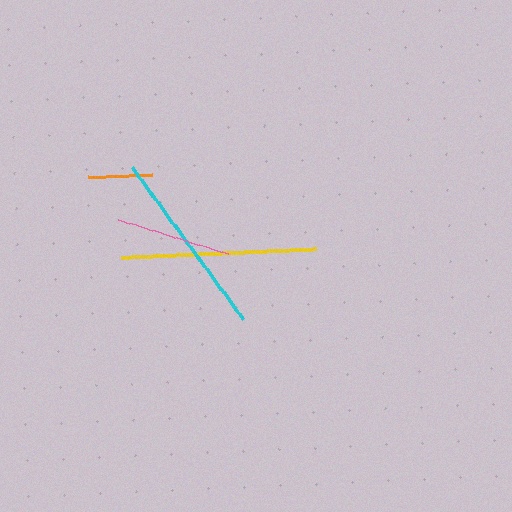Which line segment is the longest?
The yellow line is the longest at approximately 195 pixels.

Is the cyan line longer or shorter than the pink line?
The cyan line is longer than the pink line.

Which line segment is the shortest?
The orange line is the shortest at approximately 64 pixels.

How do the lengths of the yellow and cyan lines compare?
The yellow and cyan lines are approximately the same length.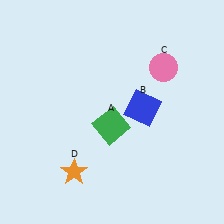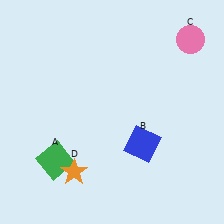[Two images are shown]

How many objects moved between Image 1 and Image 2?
3 objects moved between the two images.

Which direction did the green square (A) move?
The green square (A) moved left.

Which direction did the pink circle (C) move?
The pink circle (C) moved up.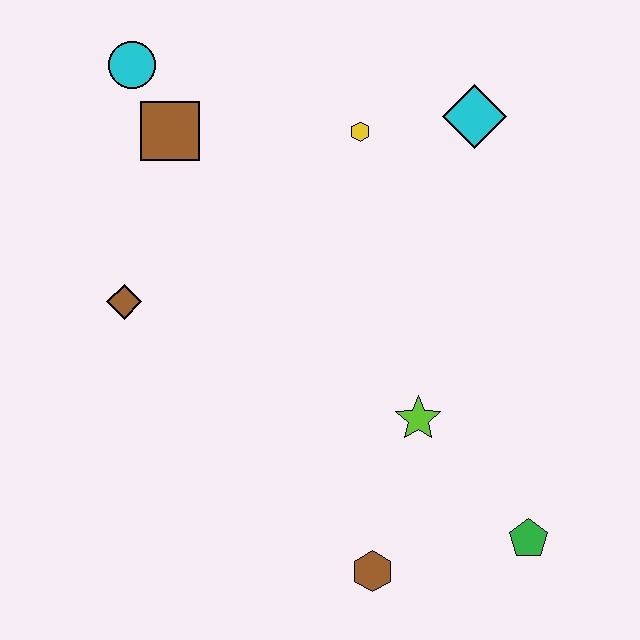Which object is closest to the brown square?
The cyan circle is closest to the brown square.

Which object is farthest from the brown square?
The green pentagon is farthest from the brown square.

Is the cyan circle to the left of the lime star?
Yes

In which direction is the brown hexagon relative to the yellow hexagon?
The brown hexagon is below the yellow hexagon.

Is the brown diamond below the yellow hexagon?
Yes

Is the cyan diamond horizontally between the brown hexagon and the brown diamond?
No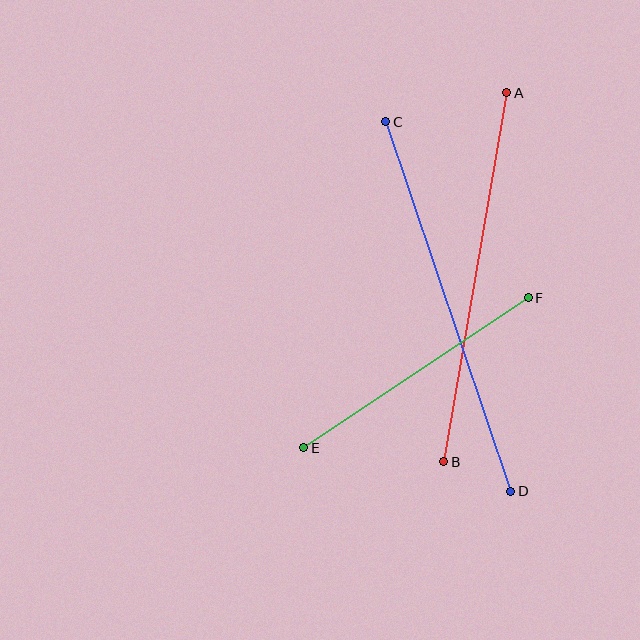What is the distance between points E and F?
The distance is approximately 270 pixels.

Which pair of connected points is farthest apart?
Points C and D are farthest apart.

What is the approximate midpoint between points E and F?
The midpoint is at approximately (416, 373) pixels.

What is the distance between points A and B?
The distance is approximately 374 pixels.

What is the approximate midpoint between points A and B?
The midpoint is at approximately (475, 277) pixels.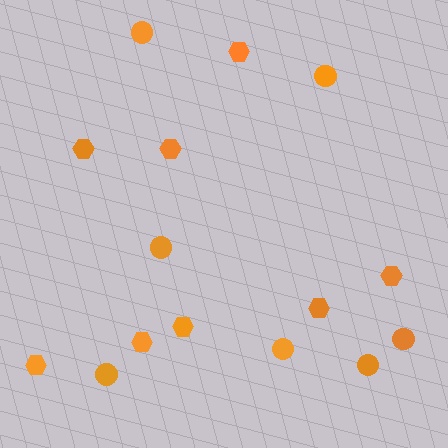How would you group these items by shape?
There are 2 groups: one group of hexagons (8) and one group of circles (7).